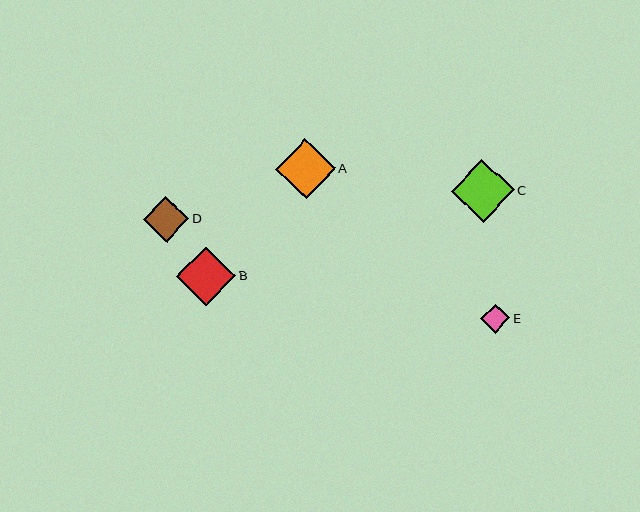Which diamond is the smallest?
Diamond E is the smallest with a size of approximately 29 pixels.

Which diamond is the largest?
Diamond C is the largest with a size of approximately 62 pixels.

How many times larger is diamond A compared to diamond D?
Diamond A is approximately 1.3 times the size of diamond D.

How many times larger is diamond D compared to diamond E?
Diamond D is approximately 1.6 times the size of diamond E.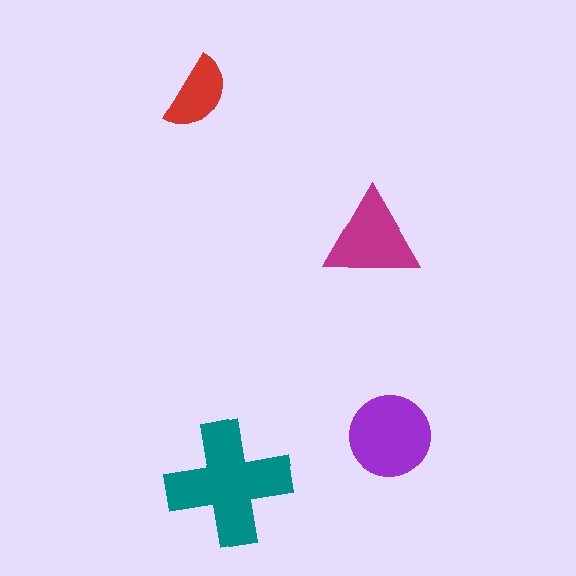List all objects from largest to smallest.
The teal cross, the purple circle, the magenta triangle, the red semicircle.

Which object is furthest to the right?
The purple circle is rightmost.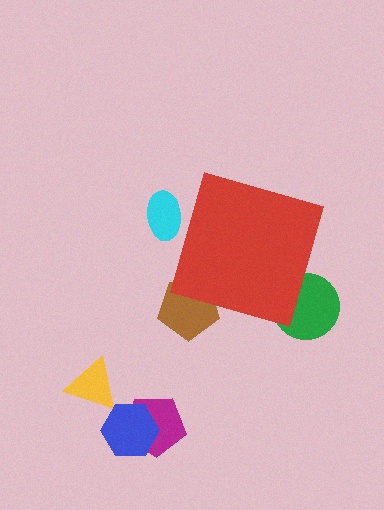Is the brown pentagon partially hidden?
Yes, the brown pentagon is partially hidden behind the red diamond.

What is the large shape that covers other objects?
A red diamond.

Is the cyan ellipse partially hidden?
Yes, the cyan ellipse is partially hidden behind the red diamond.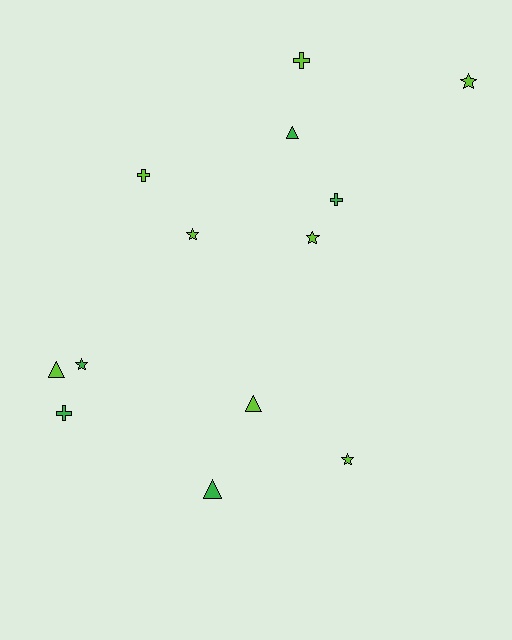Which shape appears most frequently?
Star, with 5 objects.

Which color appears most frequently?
Lime, with 8 objects.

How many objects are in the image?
There are 13 objects.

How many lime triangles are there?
There are 2 lime triangles.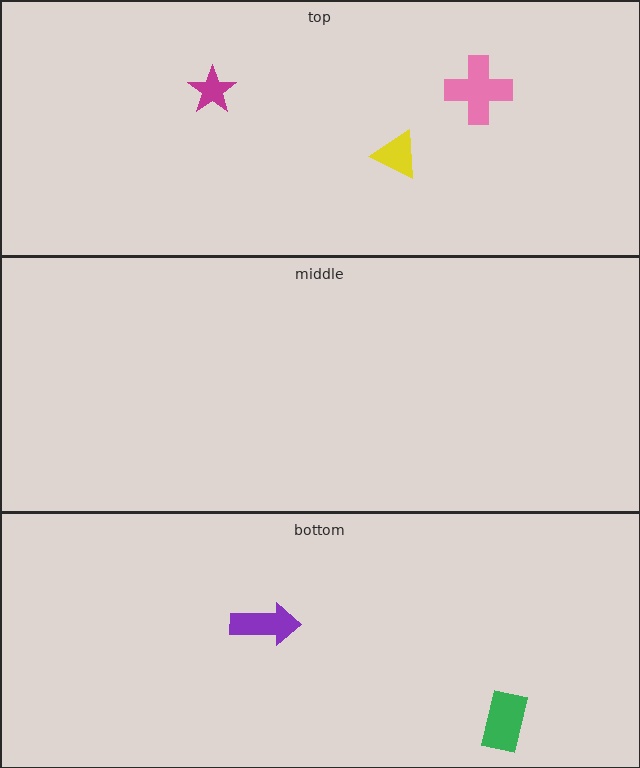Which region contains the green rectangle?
The bottom region.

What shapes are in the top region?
The yellow triangle, the pink cross, the magenta star.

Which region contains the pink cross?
The top region.